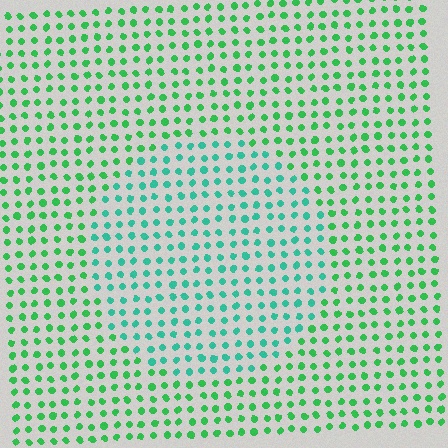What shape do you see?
I see a circle.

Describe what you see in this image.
The image is filled with small green elements in a uniform arrangement. A circle-shaped region is visible where the elements are tinted to a slightly different hue, forming a subtle color boundary.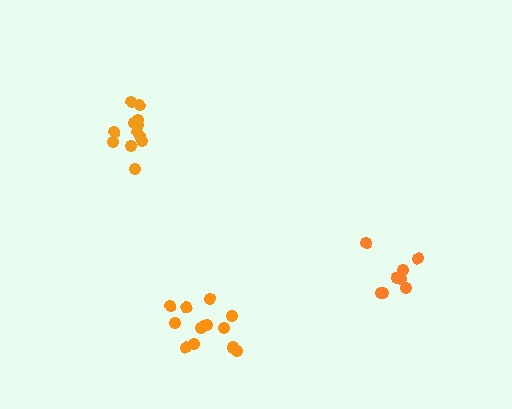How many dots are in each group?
Group 1: 8 dots, Group 2: 14 dots, Group 3: 12 dots (34 total).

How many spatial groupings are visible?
There are 3 spatial groupings.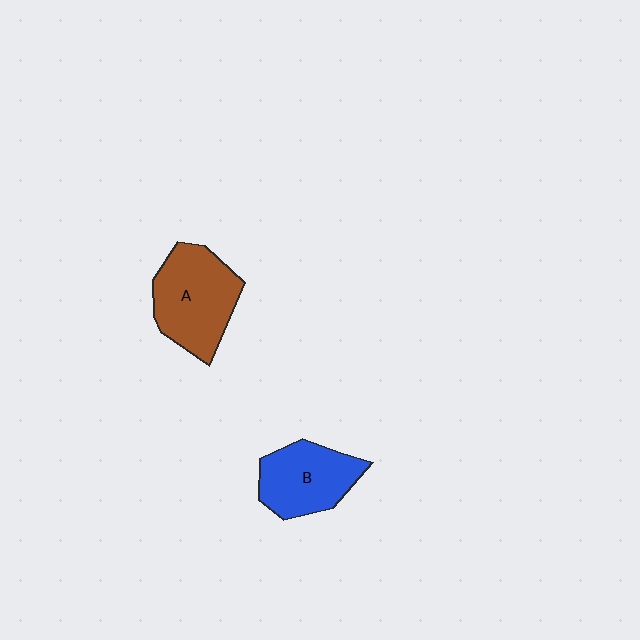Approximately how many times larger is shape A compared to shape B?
Approximately 1.2 times.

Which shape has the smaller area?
Shape B (blue).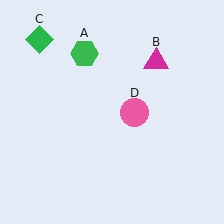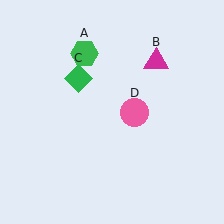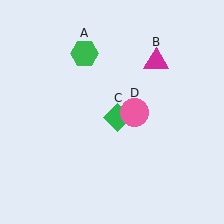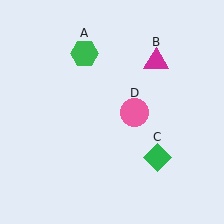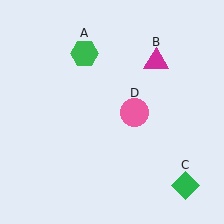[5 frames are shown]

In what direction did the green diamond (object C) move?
The green diamond (object C) moved down and to the right.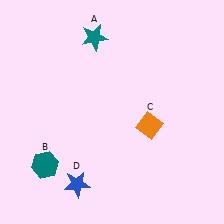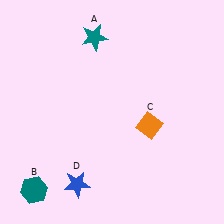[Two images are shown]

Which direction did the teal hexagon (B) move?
The teal hexagon (B) moved down.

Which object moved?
The teal hexagon (B) moved down.